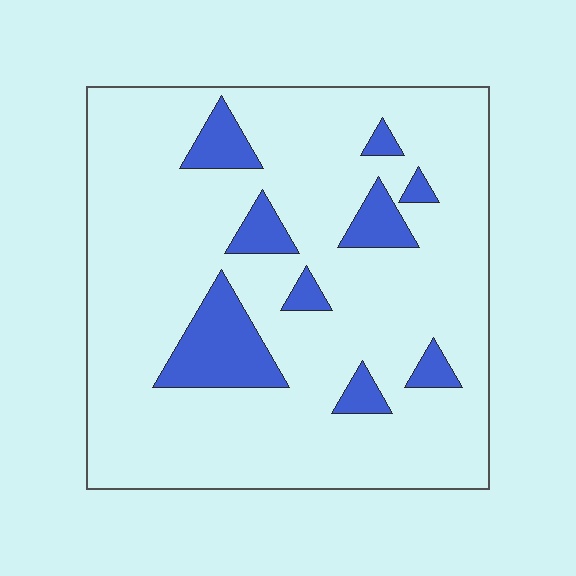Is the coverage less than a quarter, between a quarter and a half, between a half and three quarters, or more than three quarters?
Less than a quarter.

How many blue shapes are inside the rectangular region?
9.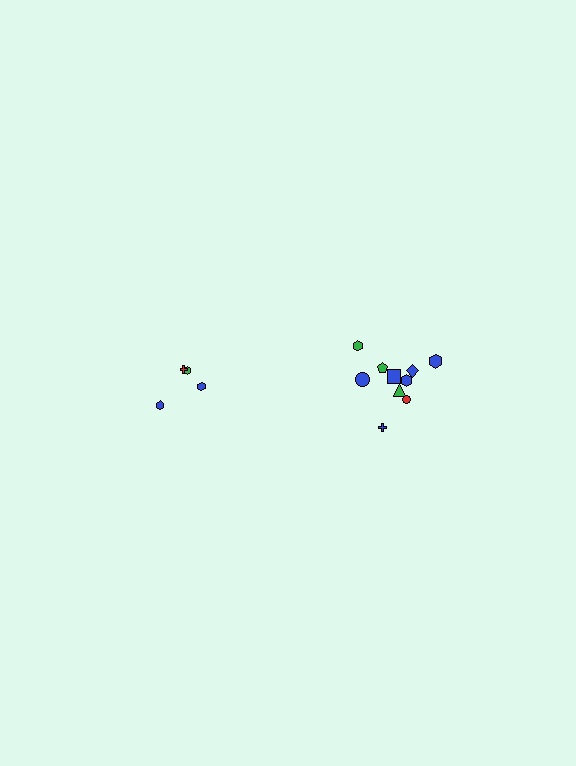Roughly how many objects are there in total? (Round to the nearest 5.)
Roughly 15 objects in total.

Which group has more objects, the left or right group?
The right group.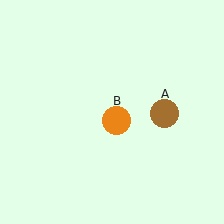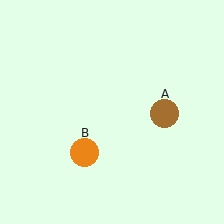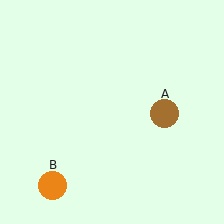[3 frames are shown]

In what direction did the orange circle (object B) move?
The orange circle (object B) moved down and to the left.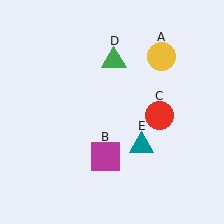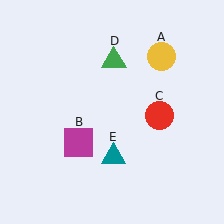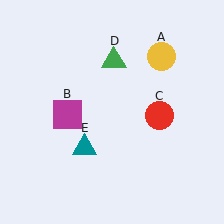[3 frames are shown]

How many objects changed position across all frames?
2 objects changed position: magenta square (object B), teal triangle (object E).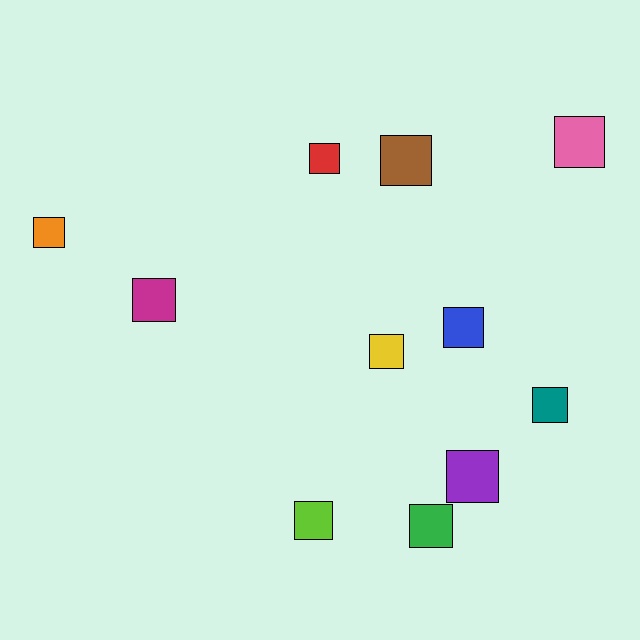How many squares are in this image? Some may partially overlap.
There are 11 squares.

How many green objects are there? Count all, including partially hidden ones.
There is 1 green object.